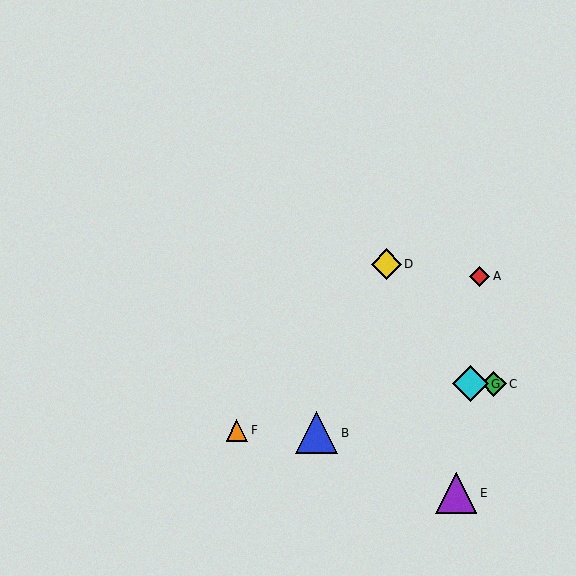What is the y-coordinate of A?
Object A is at y≈276.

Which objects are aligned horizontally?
Objects C, G are aligned horizontally.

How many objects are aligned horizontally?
2 objects (C, G) are aligned horizontally.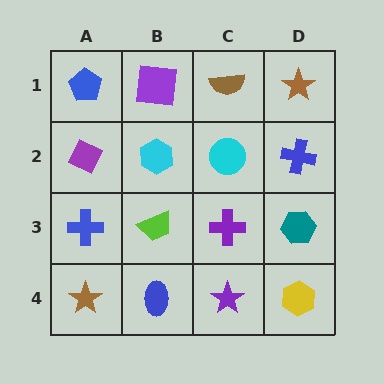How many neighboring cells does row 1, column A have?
2.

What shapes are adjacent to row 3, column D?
A blue cross (row 2, column D), a yellow hexagon (row 4, column D), a purple cross (row 3, column C).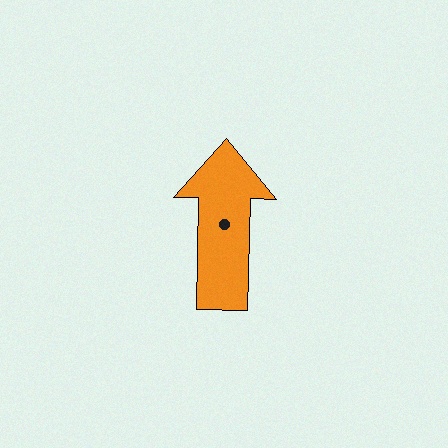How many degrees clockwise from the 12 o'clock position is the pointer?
Approximately 1 degrees.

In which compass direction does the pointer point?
North.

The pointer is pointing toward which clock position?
Roughly 12 o'clock.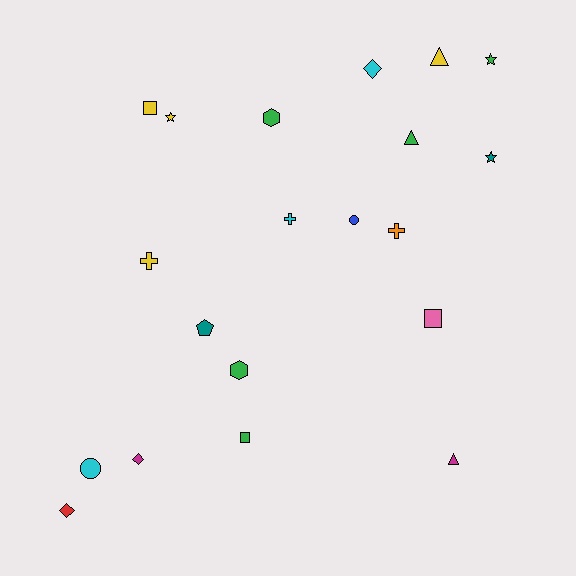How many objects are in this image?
There are 20 objects.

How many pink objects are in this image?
There is 1 pink object.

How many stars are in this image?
There are 3 stars.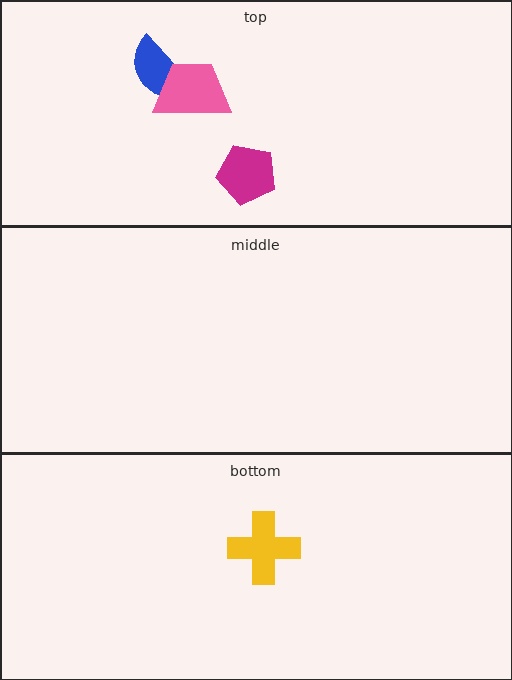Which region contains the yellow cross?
The bottom region.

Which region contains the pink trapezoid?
The top region.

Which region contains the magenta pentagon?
The top region.